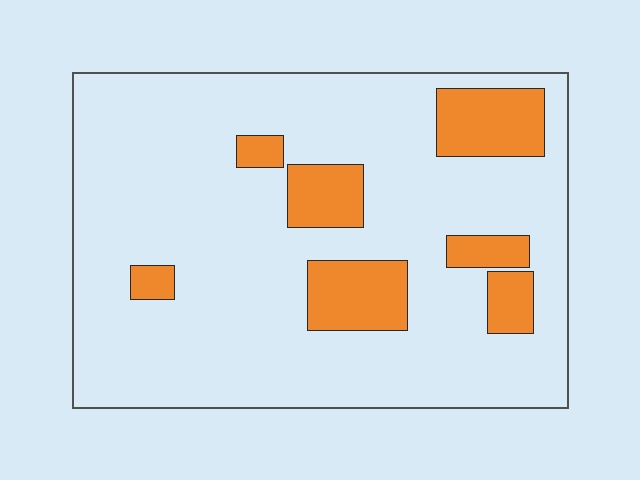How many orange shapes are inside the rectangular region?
7.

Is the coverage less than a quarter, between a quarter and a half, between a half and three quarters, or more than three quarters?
Less than a quarter.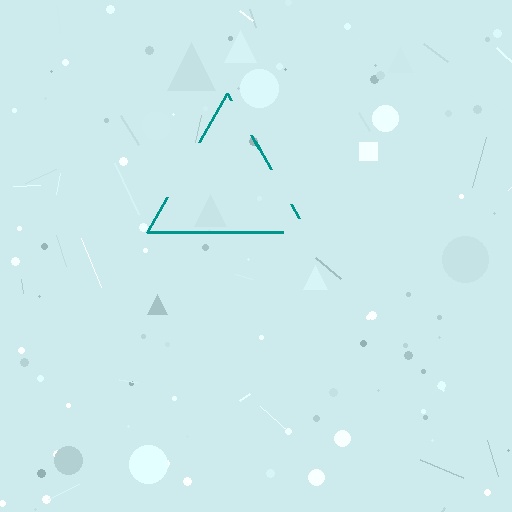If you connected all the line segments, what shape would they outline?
They would outline a triangle.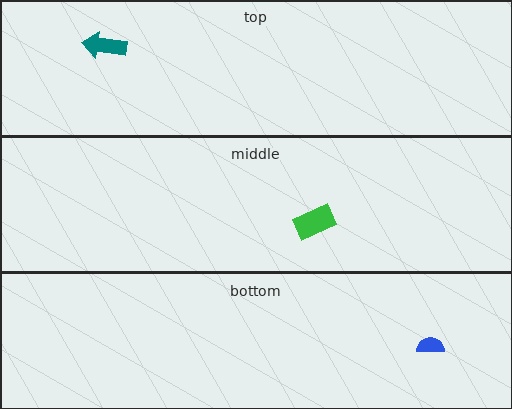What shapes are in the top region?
The teal arrow.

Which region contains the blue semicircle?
The bottom region.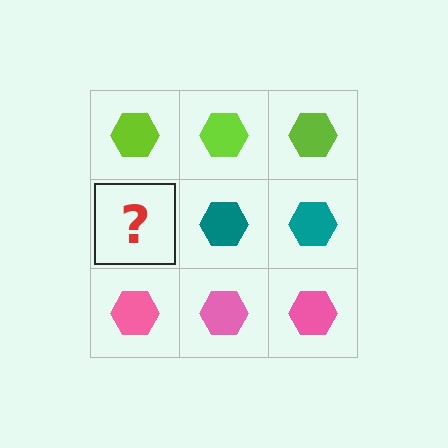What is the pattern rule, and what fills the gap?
The rule is that each row has a consistent color. The gap should be filled with a teal hexagon.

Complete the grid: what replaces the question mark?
The question mark should be replaced with a teal hexagon.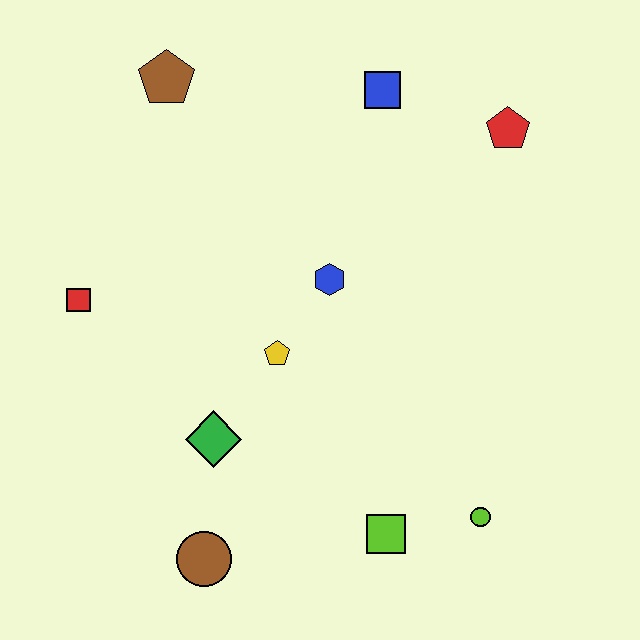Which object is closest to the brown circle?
The green diamond is closest to the brown circle.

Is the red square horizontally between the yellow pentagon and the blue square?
No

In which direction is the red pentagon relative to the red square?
The red pentagon is to the right of the red square.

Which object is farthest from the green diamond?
The red pentagon is farthest from the green diamond.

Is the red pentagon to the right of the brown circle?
Yes